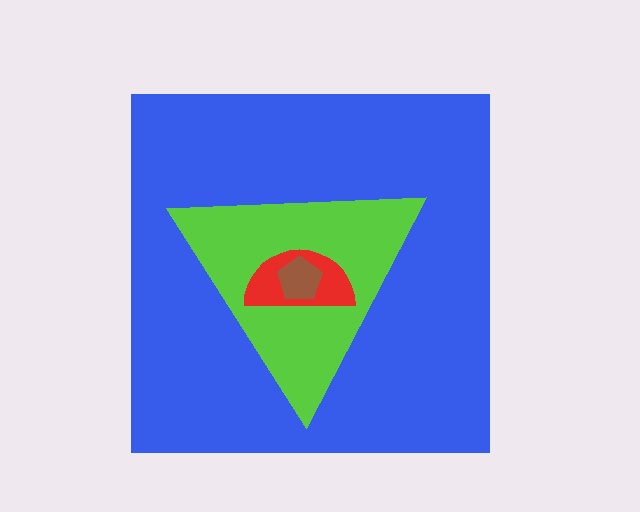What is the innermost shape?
The brown pentagon.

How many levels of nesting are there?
4.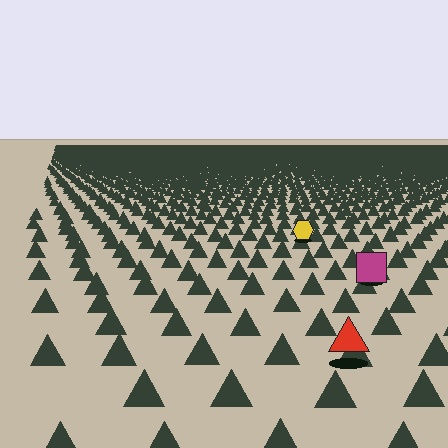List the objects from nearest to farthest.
From nearest to farthest: the red triangle, the magenta square, the yellow hexagon.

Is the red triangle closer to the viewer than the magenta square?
Yes. The red triangle is closer — you can tell from the texture gradient: the ground texture is coarser near it.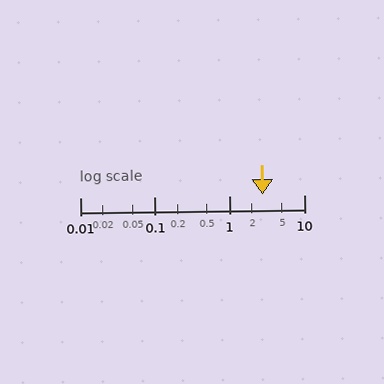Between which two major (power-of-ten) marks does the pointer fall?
The pointer is between 1 and 10.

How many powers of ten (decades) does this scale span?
The scale spans 3 decades, from 0.01 to 10.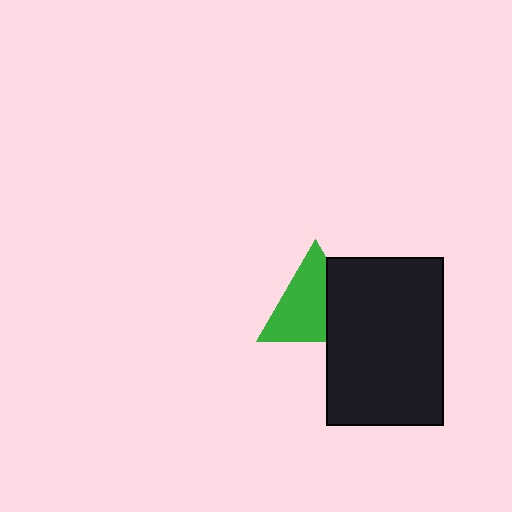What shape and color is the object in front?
The object in front is a black rectangle.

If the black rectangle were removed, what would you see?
You would see the complete green triangle.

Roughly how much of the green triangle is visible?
Most of it is visible (roughly 65%).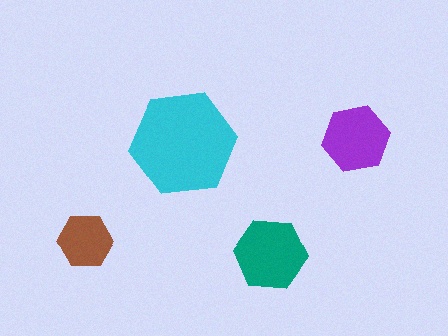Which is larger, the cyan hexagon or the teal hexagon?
The cyan one.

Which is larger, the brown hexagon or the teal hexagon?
The teal one.